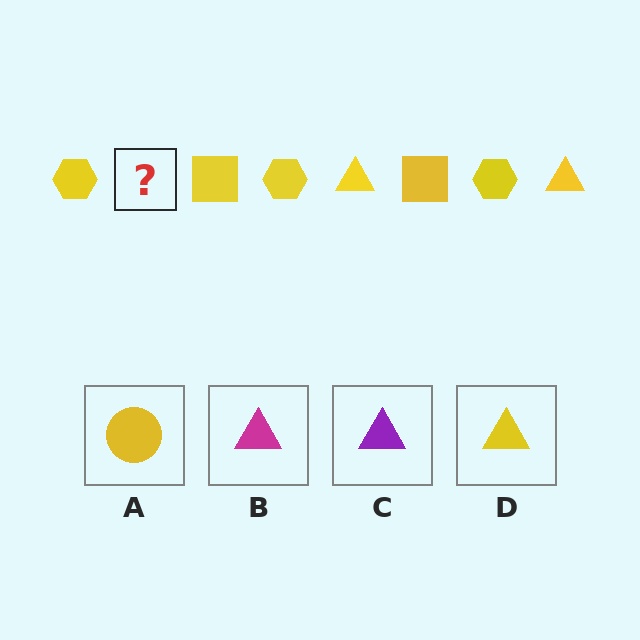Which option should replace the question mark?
Option D.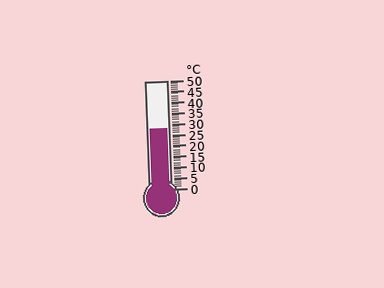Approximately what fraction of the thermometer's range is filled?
The thermometer is filled to approximately 55% of its range.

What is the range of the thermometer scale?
The thermometer scale ranges from 0°C to 50°C.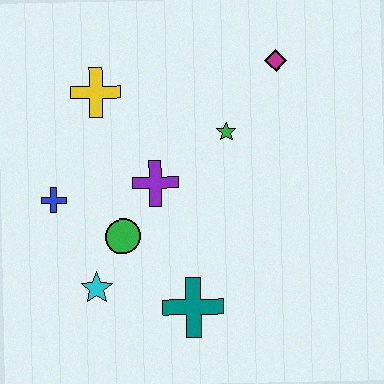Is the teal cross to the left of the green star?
Yes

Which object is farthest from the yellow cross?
The teal cross is farthest from the yellow cross.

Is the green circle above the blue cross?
No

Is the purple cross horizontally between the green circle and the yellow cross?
No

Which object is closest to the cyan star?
The green circle is closest to the cyan star.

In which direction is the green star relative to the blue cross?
The green star is to the right of the blue cross.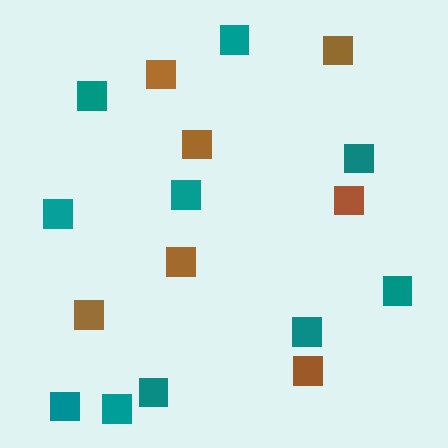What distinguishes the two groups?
There are 2 groups: one group of brown squares (7) and one group of teal squares (10).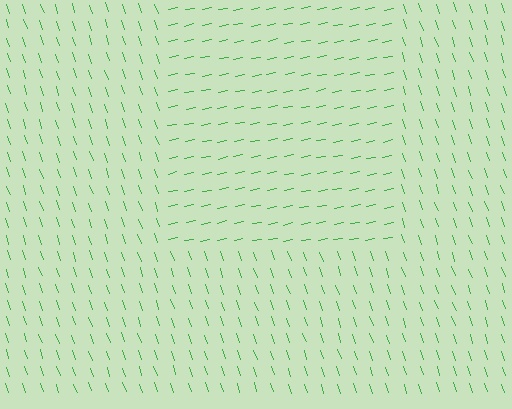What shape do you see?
I see a rectangle.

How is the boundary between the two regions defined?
The boundary is defined purely by a change in line orientation (approximately 82 degrees difference). All lines are the same color and thickness.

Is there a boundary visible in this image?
Yes, there is a texture boundary formed by a change in line orientation.